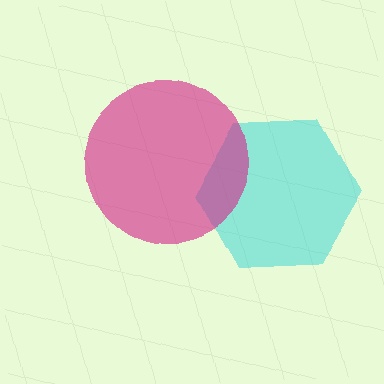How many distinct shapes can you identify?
There are 2 distinct shapes: a cyan hexagon, a magenta circle.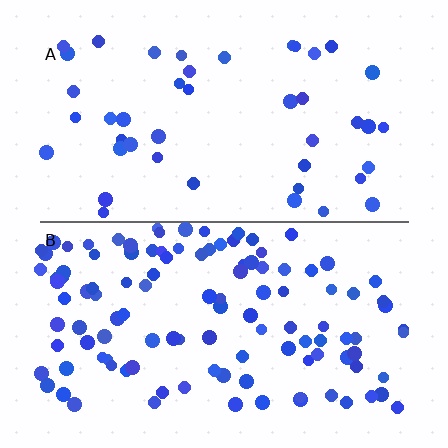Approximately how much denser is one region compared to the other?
Approximately 2.6× — region B over region A.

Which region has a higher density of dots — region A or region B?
B (the bottom).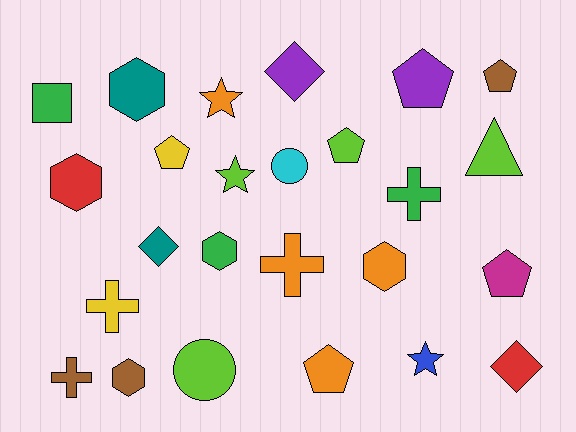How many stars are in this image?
There are 3 stars.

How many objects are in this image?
There are 25 objects.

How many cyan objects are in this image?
There is 1 cyan object.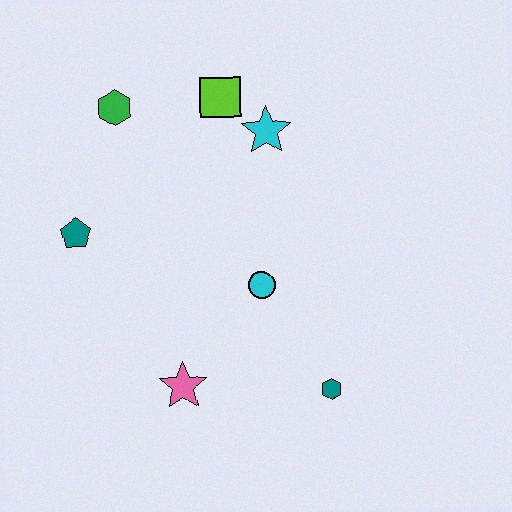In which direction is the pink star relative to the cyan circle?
The pink star is below the cyan circle.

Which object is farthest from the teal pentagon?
The teal hexagon is farthest from the teal pentagon.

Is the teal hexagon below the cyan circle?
Yes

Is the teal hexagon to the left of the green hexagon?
No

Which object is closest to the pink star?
The cyan circle is closest to the pink star.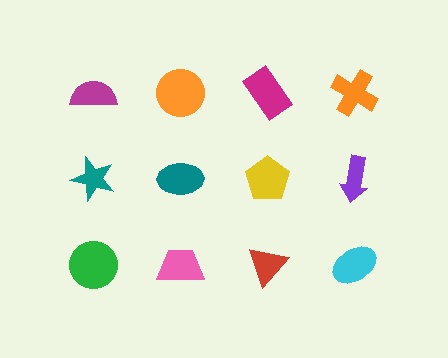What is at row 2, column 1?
A teal star.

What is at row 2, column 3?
A yellow pentagon.